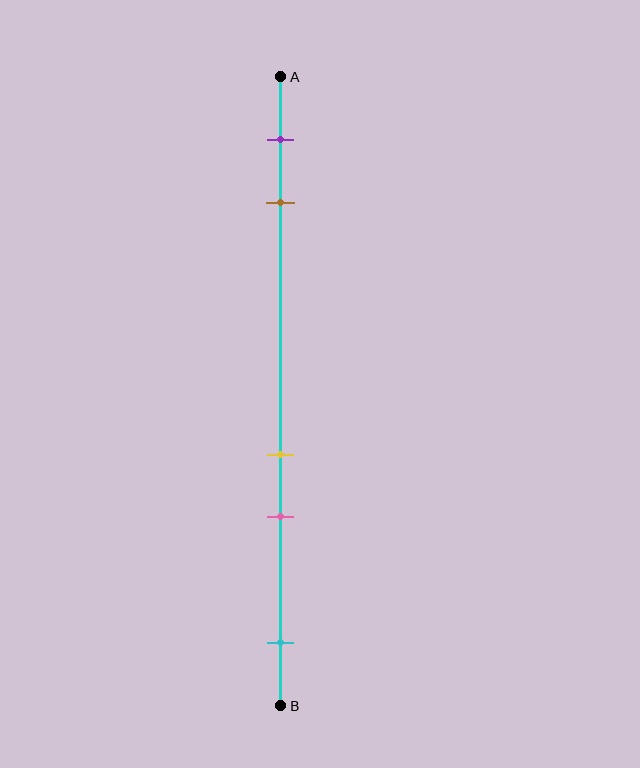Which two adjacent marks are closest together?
The yellow and pink marks are the closest adjacent pair.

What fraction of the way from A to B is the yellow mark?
The yellow mark is approximately 60% (0.6) of the way from A to B.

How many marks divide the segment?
There are 5 marks dividing the segment.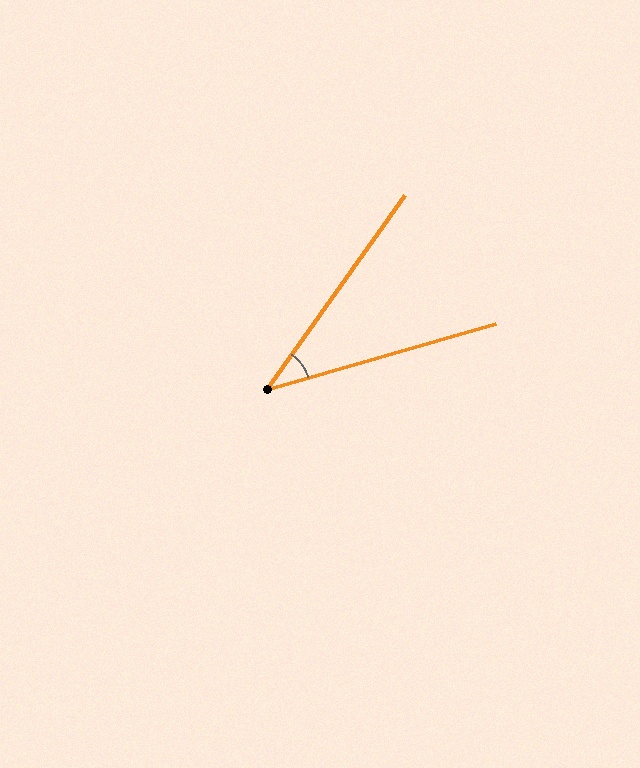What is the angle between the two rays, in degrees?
Approximately 39 degrees.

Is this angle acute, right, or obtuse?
It is acute.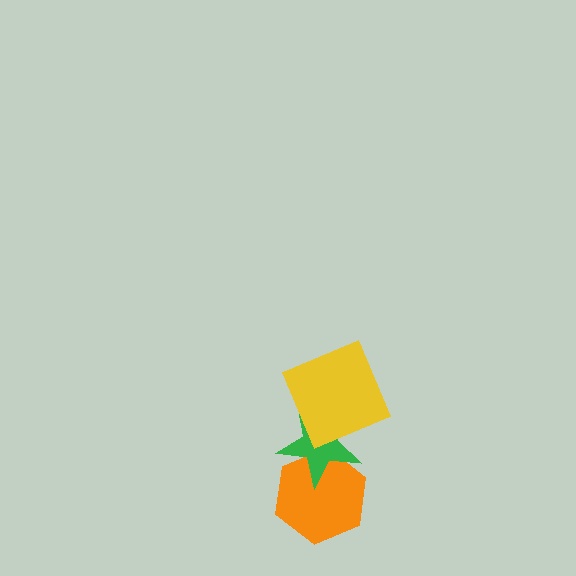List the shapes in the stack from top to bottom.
From top to bottom: the yellow square, the green star, the orange hexagon.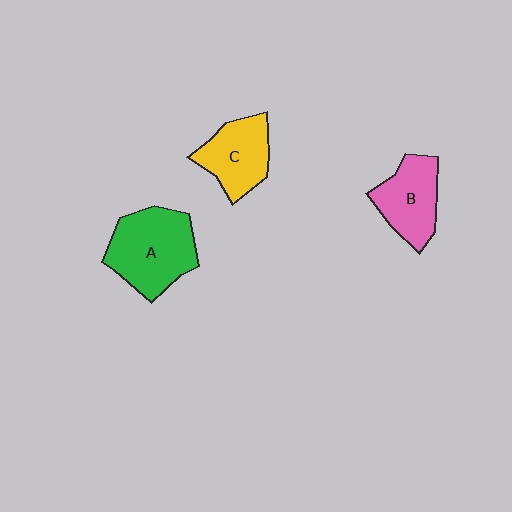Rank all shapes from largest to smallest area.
From largest to smallest: A (green), B (pink), C (yellow).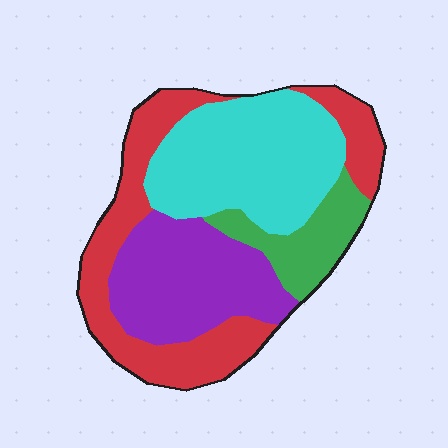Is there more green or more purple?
Purple.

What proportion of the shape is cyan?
Cyan covers roughly 30% of the shape.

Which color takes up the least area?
Green, at roughly 10%.